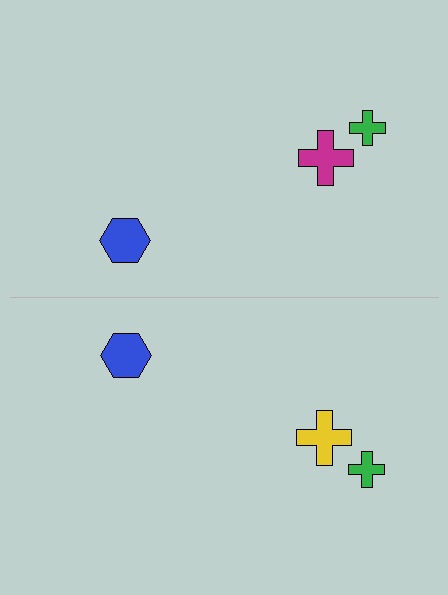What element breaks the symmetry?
The yellow cross on the bottom side breaks the symmetry — its mirror counterpart is magenta.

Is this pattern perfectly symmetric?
No, the pattern is not perfectly symmetric. The yellow cross on the bottom side breaks the symmetry — its mirror counterpart is magenta.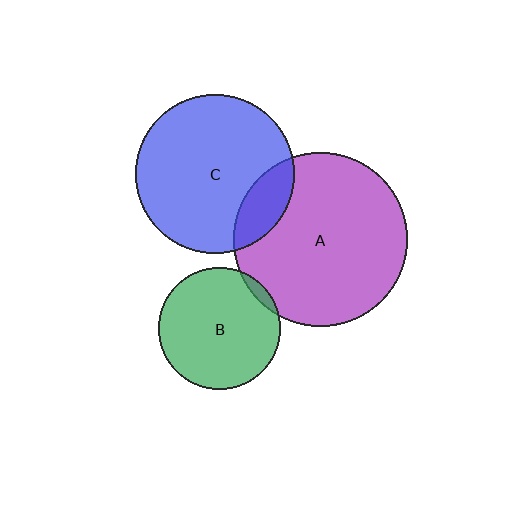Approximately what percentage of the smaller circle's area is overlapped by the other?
Approximately 5%.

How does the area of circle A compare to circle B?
Approximately 2.0 times.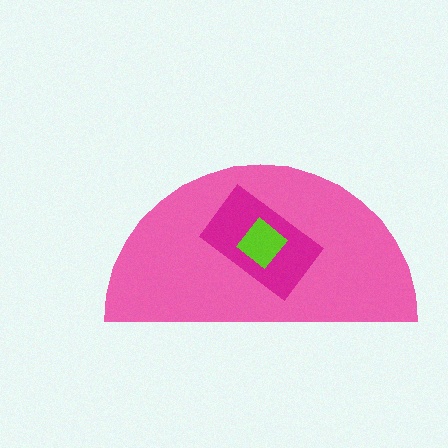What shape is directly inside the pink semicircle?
The magenta rectangle.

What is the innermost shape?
The lime diamond.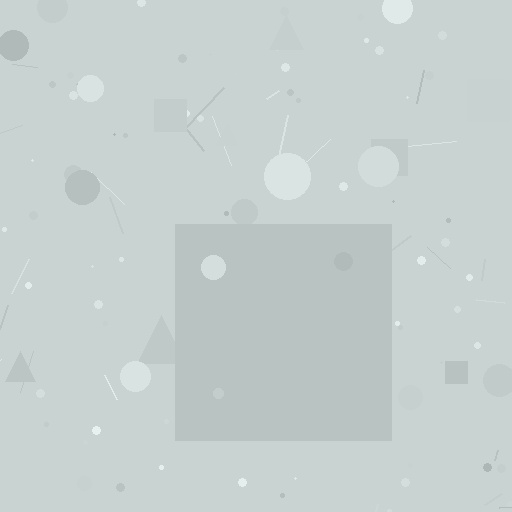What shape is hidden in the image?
A square is hidden in the image.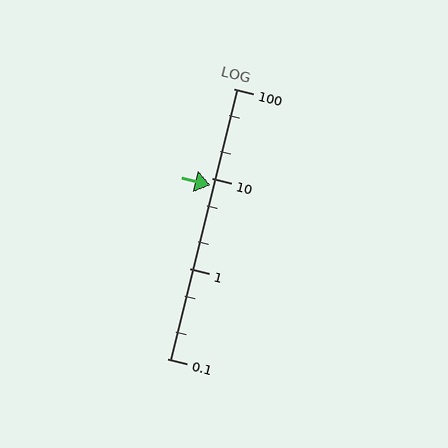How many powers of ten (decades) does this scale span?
The scale spans 3 decades, from 0.1 to 100.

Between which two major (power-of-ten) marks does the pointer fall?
The pointer is between 1 and 10.